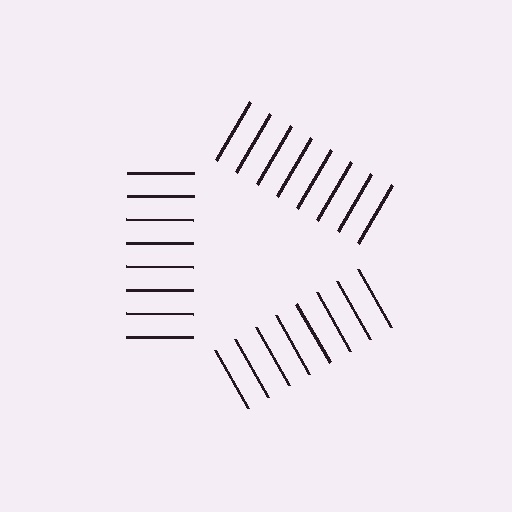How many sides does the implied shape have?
3 sides — the line-ends trace a triangle.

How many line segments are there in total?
24 — 8 along each of the 3 edges.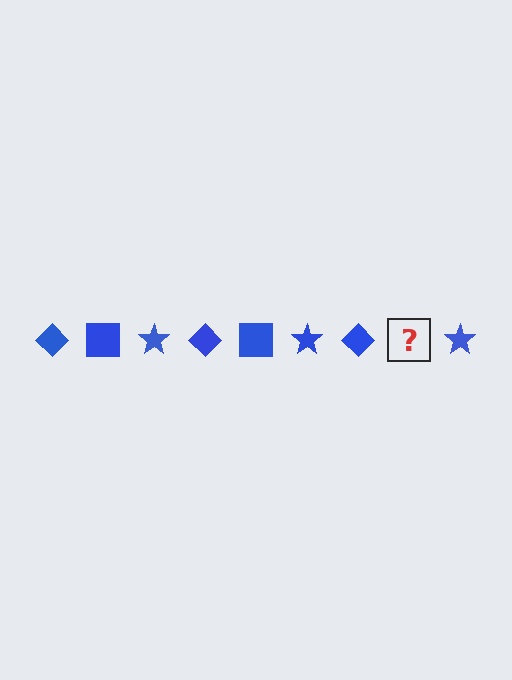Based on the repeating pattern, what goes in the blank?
The blank should be a blue square.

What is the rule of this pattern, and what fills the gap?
The rule is that the pattern cycles through diamond, square, star shapes in blue. The gap should be filled with a blue square.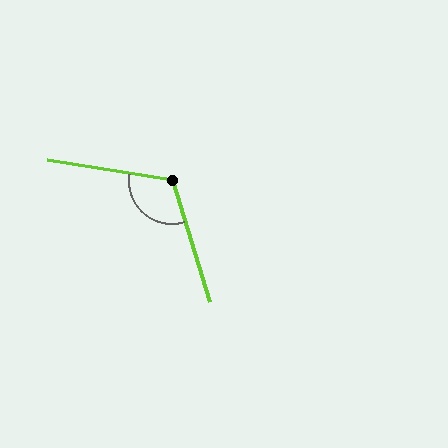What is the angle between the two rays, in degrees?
Approximately 116 degrees.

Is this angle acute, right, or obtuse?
It is obtuse.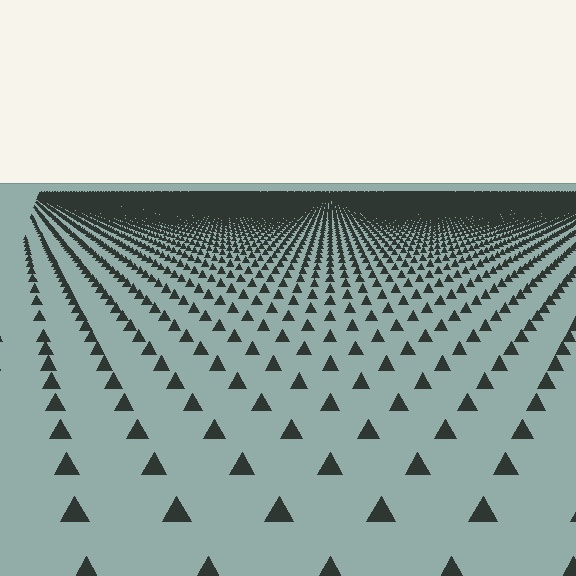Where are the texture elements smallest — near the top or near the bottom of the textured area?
Near the top.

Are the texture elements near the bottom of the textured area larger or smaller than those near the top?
Larger. Near the bottom, elements are closer to the viewer and appear at a bigger on-screen size.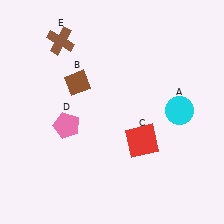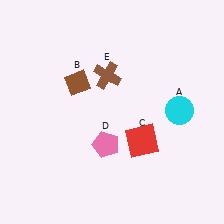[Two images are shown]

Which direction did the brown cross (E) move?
The brown cross (E) moved right.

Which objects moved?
The objects that moved are: the pink pentagon (D), the brown cross (E).